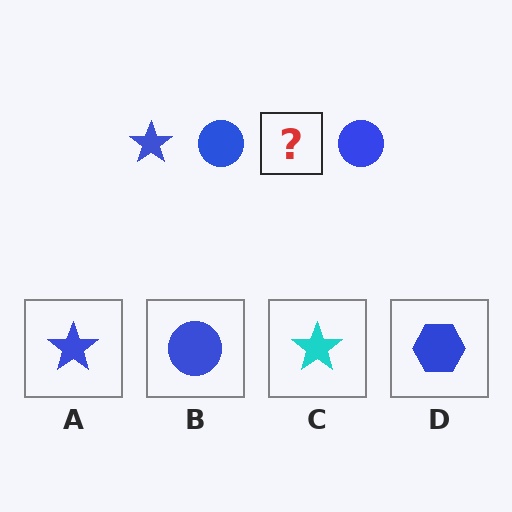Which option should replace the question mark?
Option A.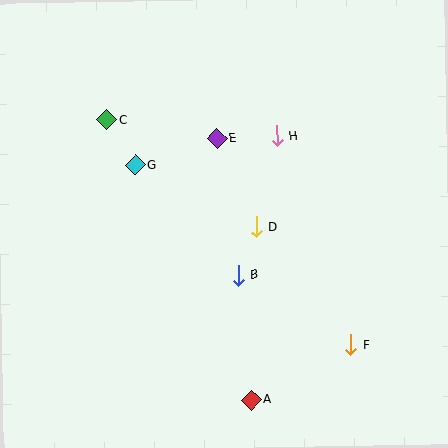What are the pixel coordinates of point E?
Point E is at (217, 138).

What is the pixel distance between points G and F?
The distance between G and F is 280 pixels.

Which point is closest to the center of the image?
Point D at (256, 227) is closest to the center.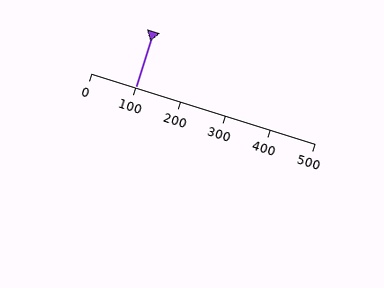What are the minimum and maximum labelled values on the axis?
The axis runs from 0 to 500.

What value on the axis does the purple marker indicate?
The marker indicates approximately 100.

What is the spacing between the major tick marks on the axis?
The major ticks are spaced 100 apart.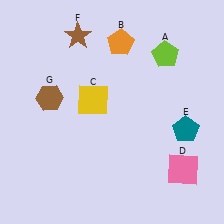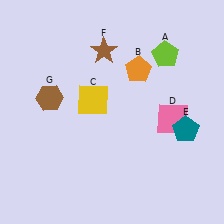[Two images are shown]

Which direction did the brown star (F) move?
The brown star (F) moved right.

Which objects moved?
The objects that moved are: the orange pentagon (B), the pink square (D), the brown star (F).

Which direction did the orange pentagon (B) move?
The orange pentagon (B) moved down.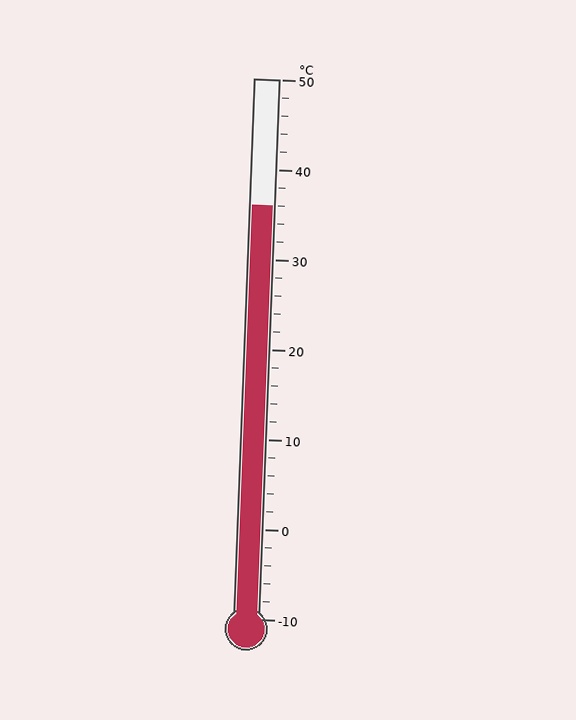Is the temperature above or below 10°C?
The temperature is above 10°C.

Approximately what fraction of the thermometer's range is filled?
The thermometer is filled to approximately 75% of its range.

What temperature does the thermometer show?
The thermometer shows approximately 36°C.